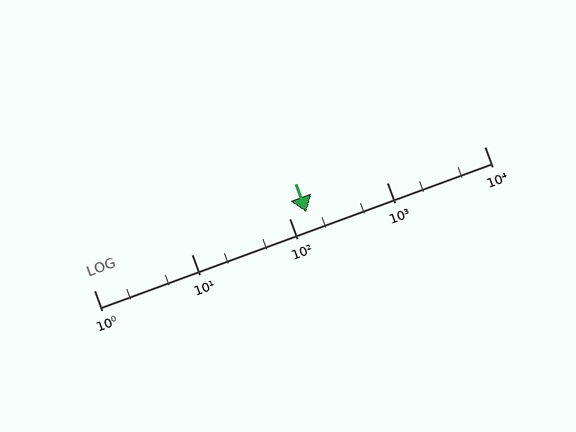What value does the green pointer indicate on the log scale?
The pointer indicates approximately 150.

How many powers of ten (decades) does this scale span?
The scale spans 4 decades, from 1 to 10000.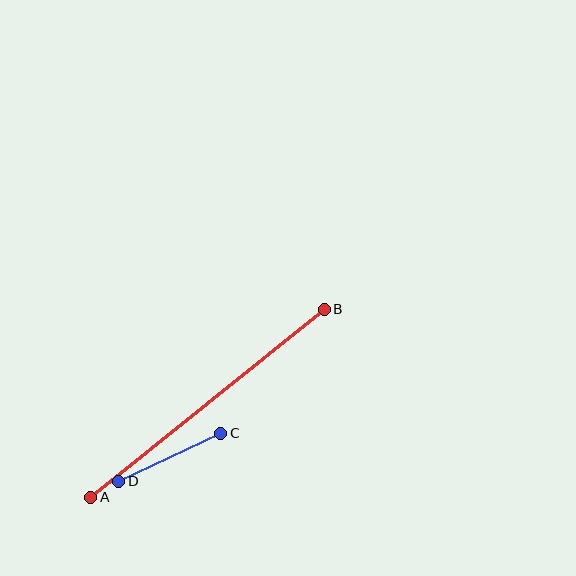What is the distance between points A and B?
The distance is approximately 300 pixels.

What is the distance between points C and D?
The distance is approximately 113 pixels.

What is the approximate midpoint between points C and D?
The midpoint is at approximately (170, 457) pixels.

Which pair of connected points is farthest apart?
Points A and B are farthest apart.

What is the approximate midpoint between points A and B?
The midpoint is at approximately (208, 403) pixels.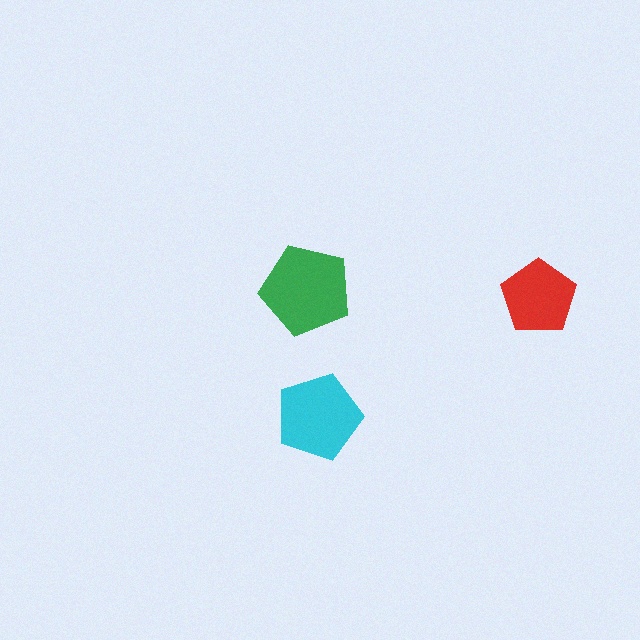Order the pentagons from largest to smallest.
the green one, the cyan one, the red one.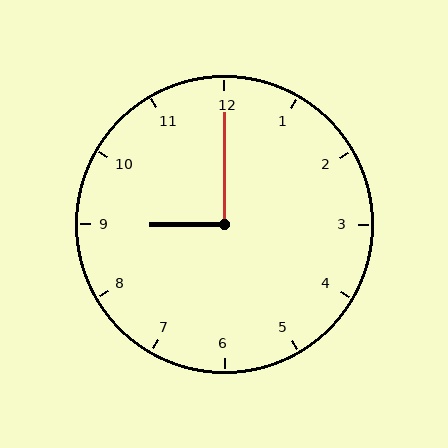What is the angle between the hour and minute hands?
Approximately 90 degrees.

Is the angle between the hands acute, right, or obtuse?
It is right.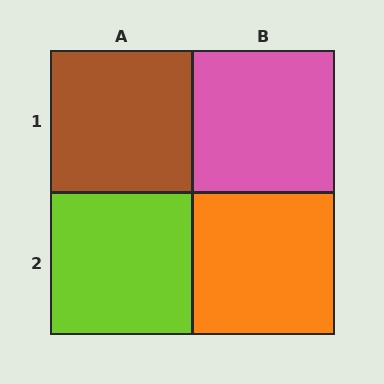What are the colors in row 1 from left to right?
Brown, pink.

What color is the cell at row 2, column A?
Lime.